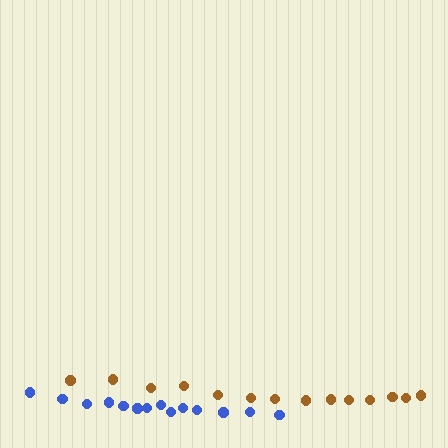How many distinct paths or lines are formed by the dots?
There are 2 distinct paths.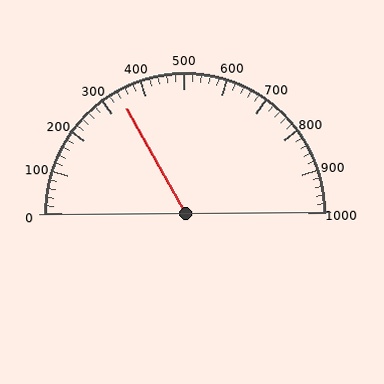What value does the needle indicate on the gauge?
The needle indicates approximately 340.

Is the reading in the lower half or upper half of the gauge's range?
The reading is in the lower half of the range (0 to 1000).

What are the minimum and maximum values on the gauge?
The gauge ranges from 0 to 1000.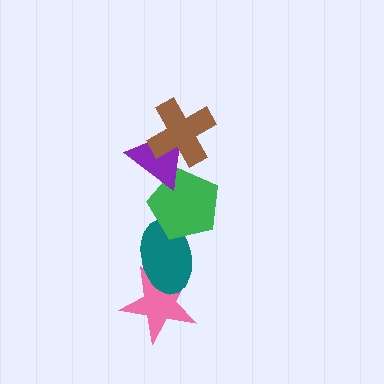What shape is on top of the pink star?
The teal ellipse is on top of the pink star.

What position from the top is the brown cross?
The brown cross is 1st from the top.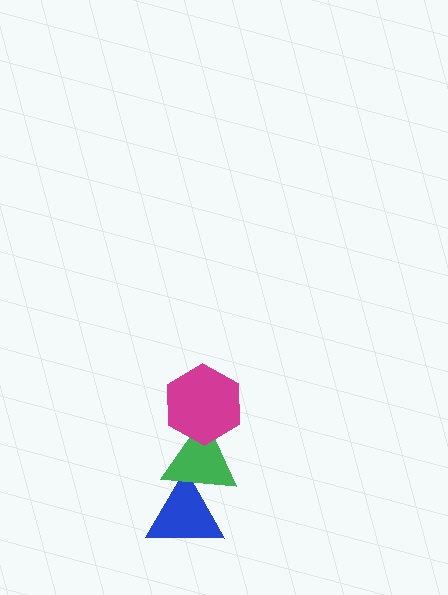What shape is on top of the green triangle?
The magenta hexagon is on top of the green triangle.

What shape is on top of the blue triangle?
The green triangle is on top of the blue triangle.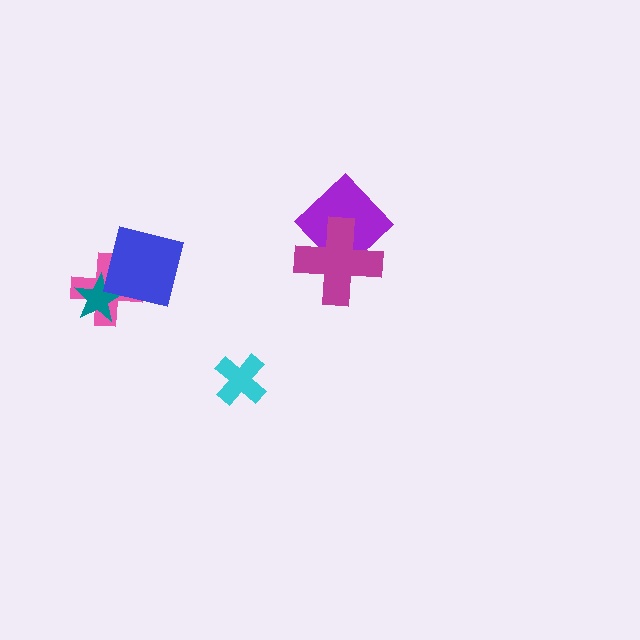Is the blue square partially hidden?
No, no other shape covers it.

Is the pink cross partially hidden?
Yes, it is partially covered by another shape.